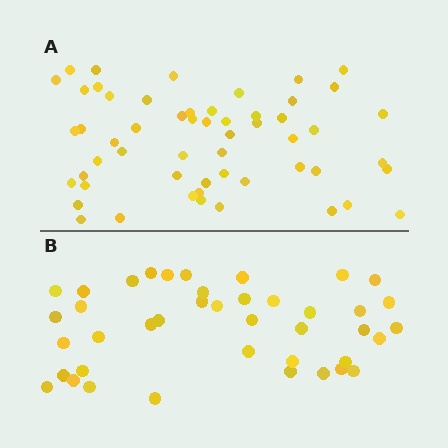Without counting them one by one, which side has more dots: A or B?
Region A (the top region) has more dots.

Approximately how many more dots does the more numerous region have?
Region A has approximately 15 more dots than region B.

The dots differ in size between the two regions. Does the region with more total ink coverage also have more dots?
No. Region B has more total ink coverage because its dots are larger, but region A actually contains more individual dots. Total area can be misleading — the number of items is what matters here.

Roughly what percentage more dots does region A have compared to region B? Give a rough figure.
About 35% more.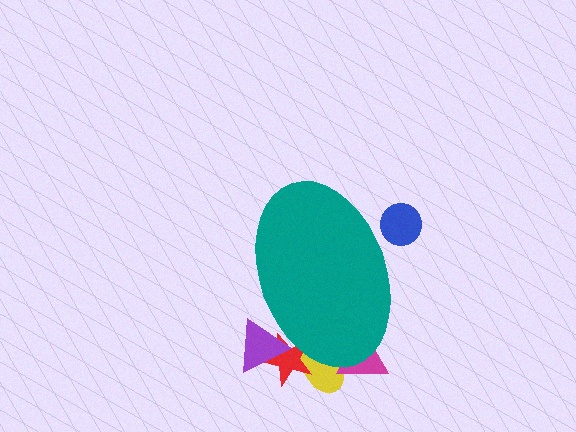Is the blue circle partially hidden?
Yes, the blue circle is partially hidden behind the teal ellipse.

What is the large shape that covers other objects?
A teal ellipse.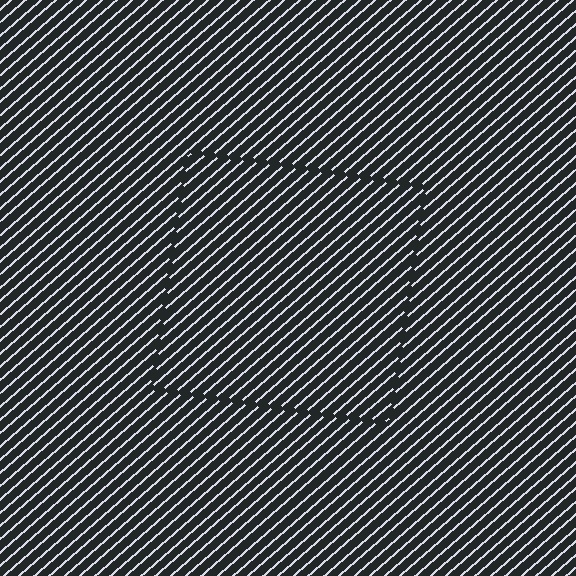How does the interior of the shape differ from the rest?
The interior of the shape contains the same grating, shifted by half a period — the contour is defined by the phase discontinuity where line-ends from the inner and outer gratings abut.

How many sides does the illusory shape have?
4 sides — the line-ends trace a square.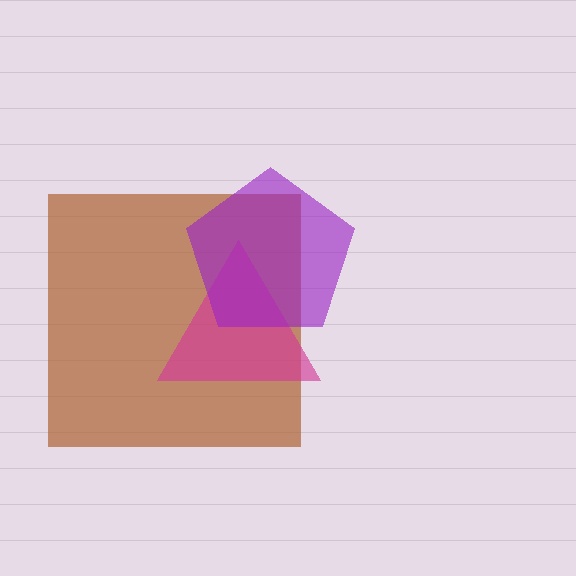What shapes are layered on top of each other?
The layered shapes are: a brown square, a magenta triangle, a purple pentagon.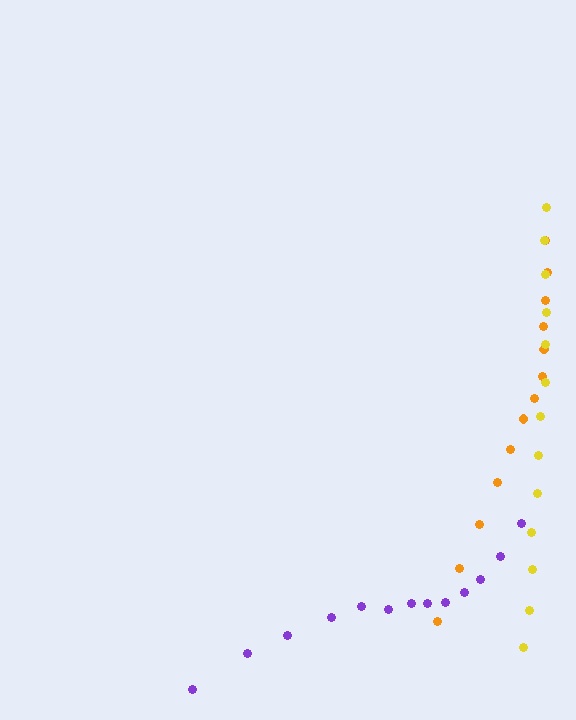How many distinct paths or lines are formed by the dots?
There are 3 distinct paths.